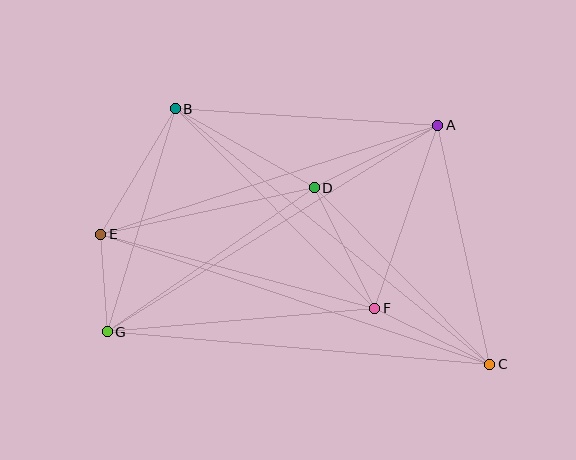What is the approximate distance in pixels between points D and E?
The distance between D and E is approximately 219 pixels.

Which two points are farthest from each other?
Points C and E are farthest from each other.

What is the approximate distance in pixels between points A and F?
The distance between A and F is approximately 194 pixels.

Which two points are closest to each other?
Points E and G are closest to each other.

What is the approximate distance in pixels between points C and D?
The distance between C and D is approximately 249 pixels.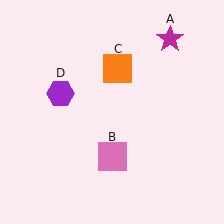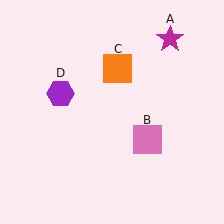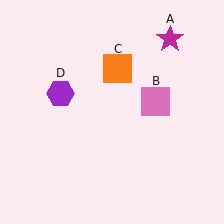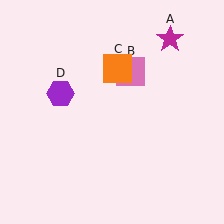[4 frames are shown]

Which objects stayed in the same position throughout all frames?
Magenta star (object A) and orange square (object C) and purple hexagon (object D) remained stationary.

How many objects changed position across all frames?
1 object changed position: pink square (object B).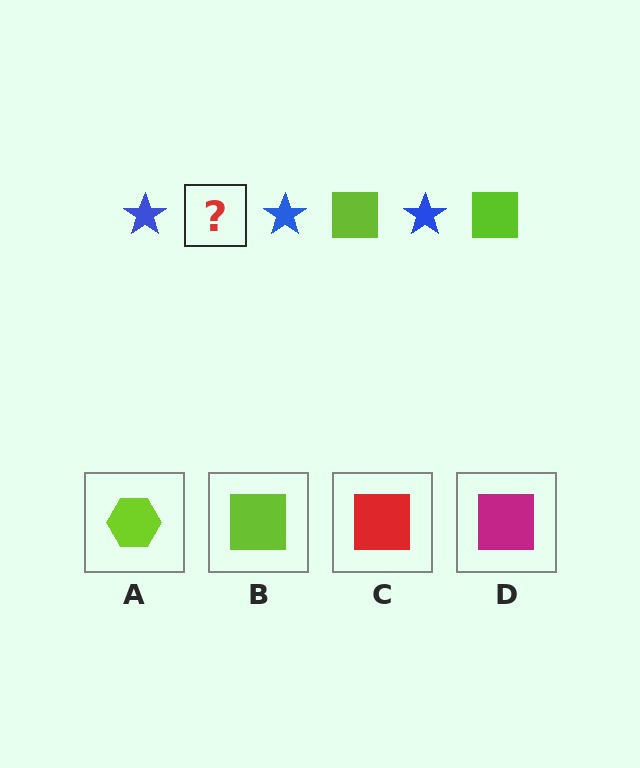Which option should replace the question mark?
Option B.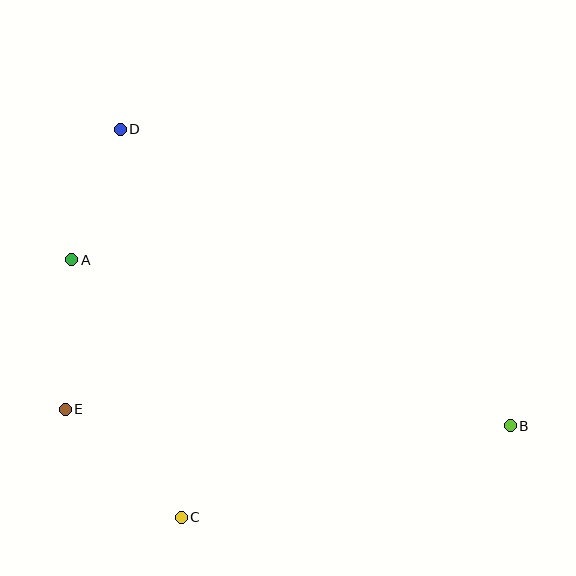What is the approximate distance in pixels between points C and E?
The distance between C and E is approximately 158 pixels.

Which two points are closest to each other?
Points A and D are closest to each other.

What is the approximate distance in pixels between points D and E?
The distance between D and E is approximately 285 pixels.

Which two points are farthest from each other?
Points B and D are farthest from each other.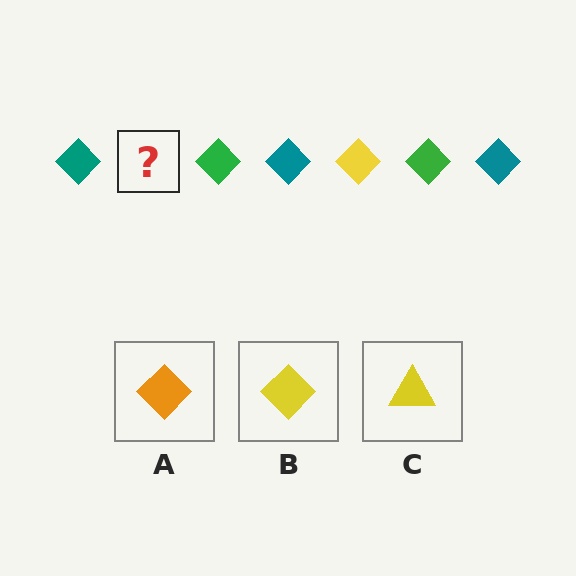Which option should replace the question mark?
Option B.